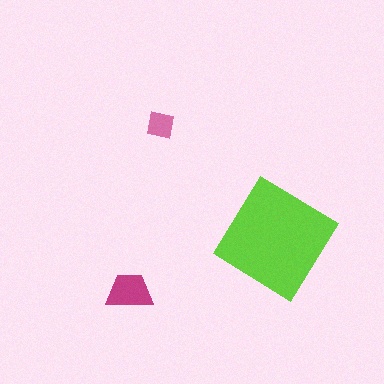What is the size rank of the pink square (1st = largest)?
3rd.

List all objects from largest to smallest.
The lime diamond, the magenta trapezoid, the pink square.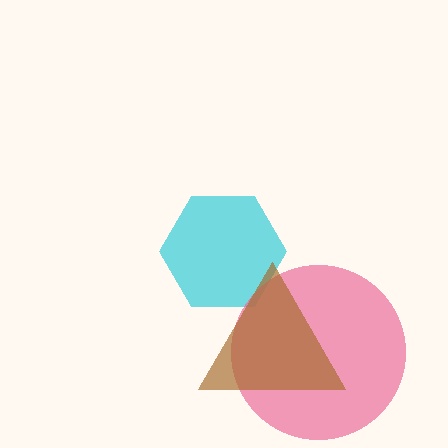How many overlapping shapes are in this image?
There are 3 overlapping shapes in the image.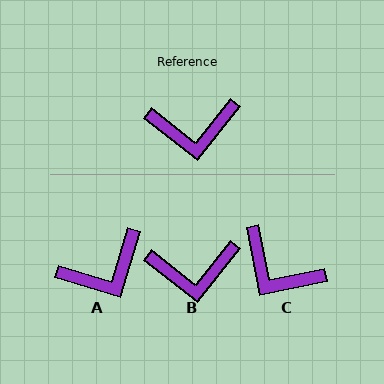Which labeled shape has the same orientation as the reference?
B.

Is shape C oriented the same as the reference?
No, it is off by about 40 degrees.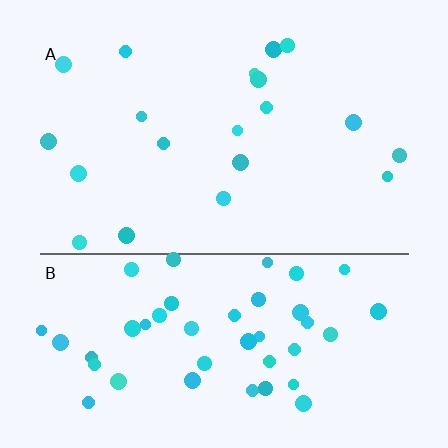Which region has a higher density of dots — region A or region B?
B (the bottom).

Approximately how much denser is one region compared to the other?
Approximately 2.4× — region B over region A.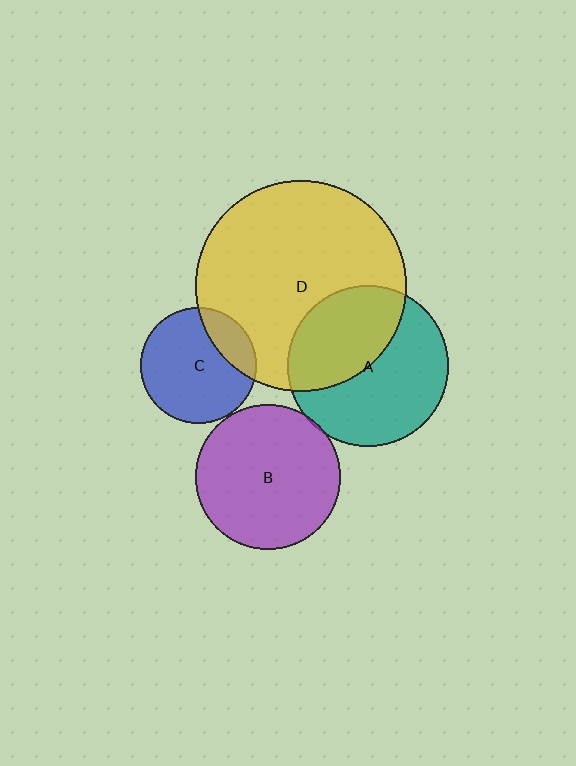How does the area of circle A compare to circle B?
Approximately 1.2 times.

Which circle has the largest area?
Circle D (yellow).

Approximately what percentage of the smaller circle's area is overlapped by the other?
Approximately 5%.